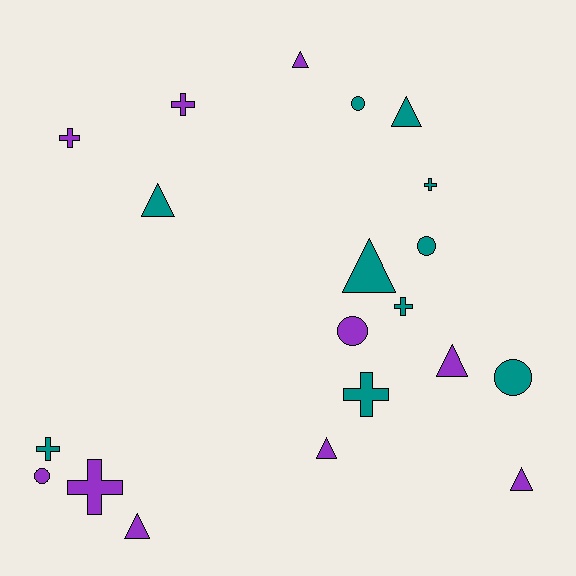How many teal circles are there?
There are 3 teal circles.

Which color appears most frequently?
Purple, with 10 objects.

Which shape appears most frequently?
Triangle, with 8 objects.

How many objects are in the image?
There are 20 objects.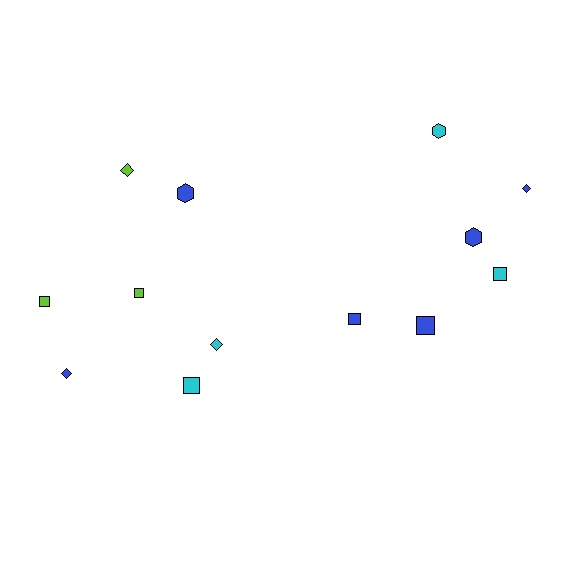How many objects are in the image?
There are 13 objects.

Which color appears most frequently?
Blue, with 6 objects.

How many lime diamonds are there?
There is 1 lime diamond.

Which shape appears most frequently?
Square, with 6 objects.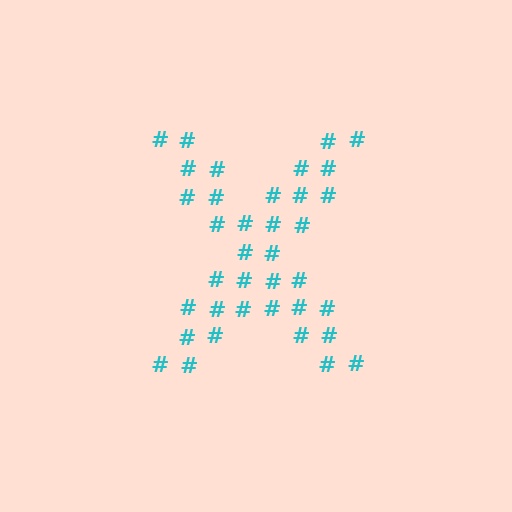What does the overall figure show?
The overall figure shows the letter X.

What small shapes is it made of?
It is made of small hash symbols.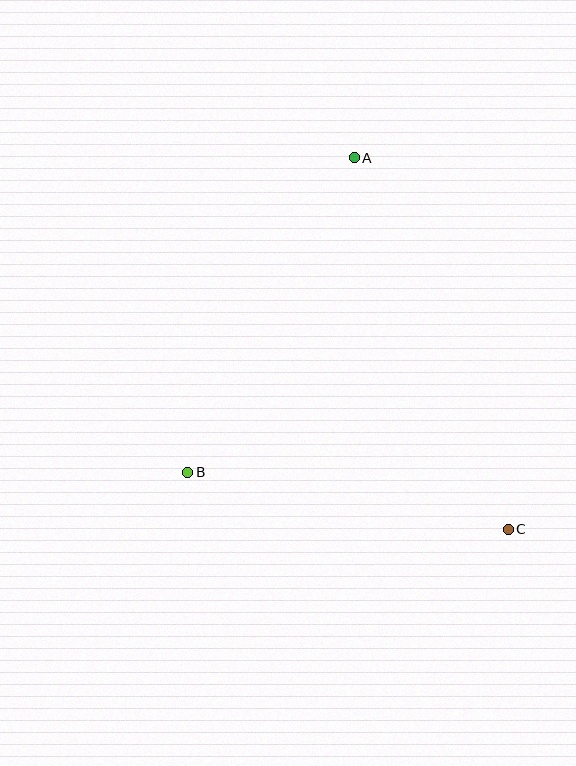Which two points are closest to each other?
Points B and C are closest to each other.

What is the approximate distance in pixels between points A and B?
The distance between A and B is approximately 356 pixels.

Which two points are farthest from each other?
Points A and C are farthest from each other.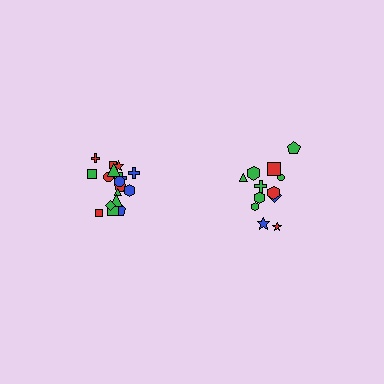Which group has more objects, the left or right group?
The left group.